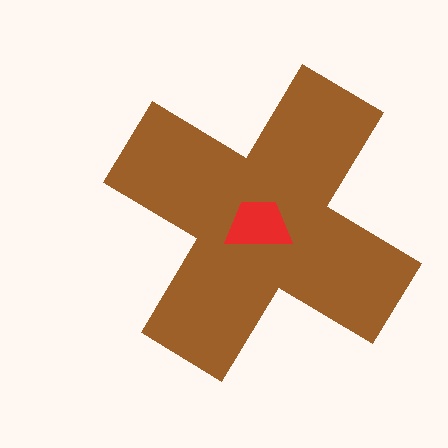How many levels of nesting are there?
2.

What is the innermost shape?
The red trapezoid.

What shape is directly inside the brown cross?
The red trapezoid.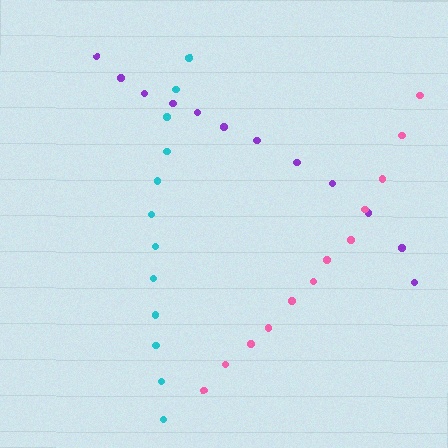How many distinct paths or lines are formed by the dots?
There are 3 distinct paths.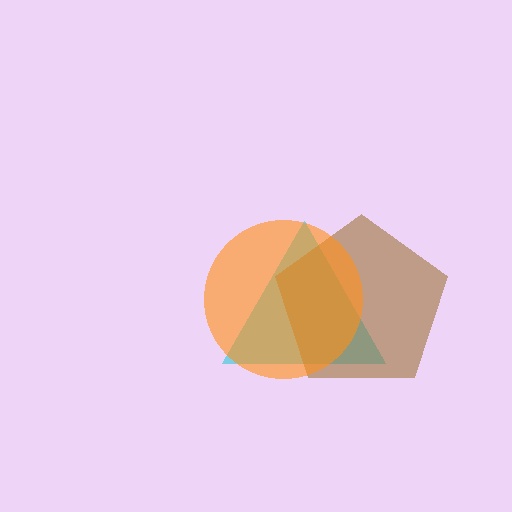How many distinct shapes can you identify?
There are 3 distinct shapes: a cyan triangle, a brown pentagon, an orange circle.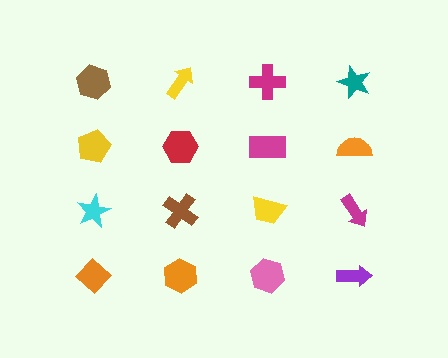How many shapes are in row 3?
4 shapes.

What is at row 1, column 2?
A yellow arrow.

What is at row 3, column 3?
A yellow trapezoid.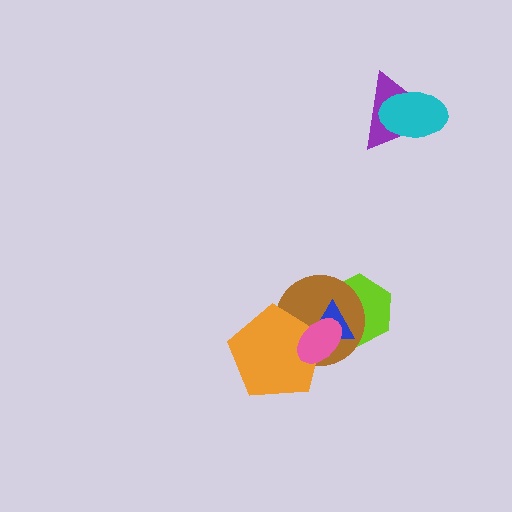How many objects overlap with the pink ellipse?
4 objects overlap with the pink ellipse.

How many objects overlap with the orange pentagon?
3 objects overlap with the orange pentagon.